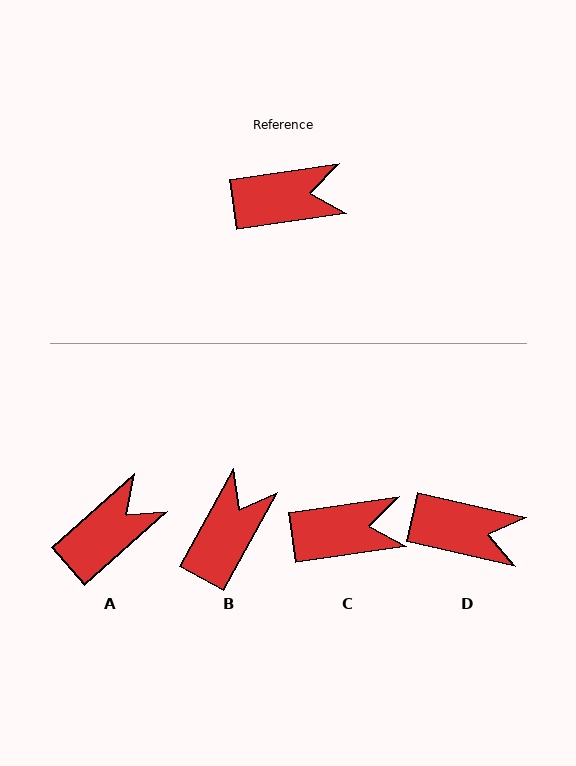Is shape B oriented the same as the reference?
No, it is off by about 53 degrees.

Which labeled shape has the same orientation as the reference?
C.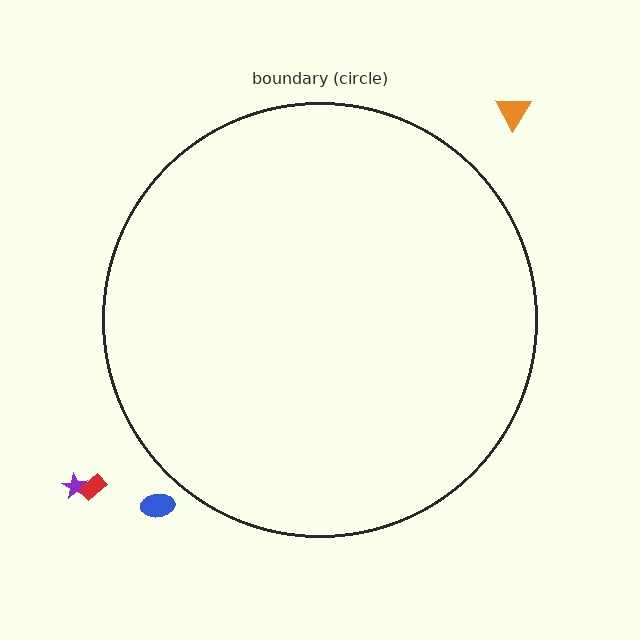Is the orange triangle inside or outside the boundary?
Outside.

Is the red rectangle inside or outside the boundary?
Outside.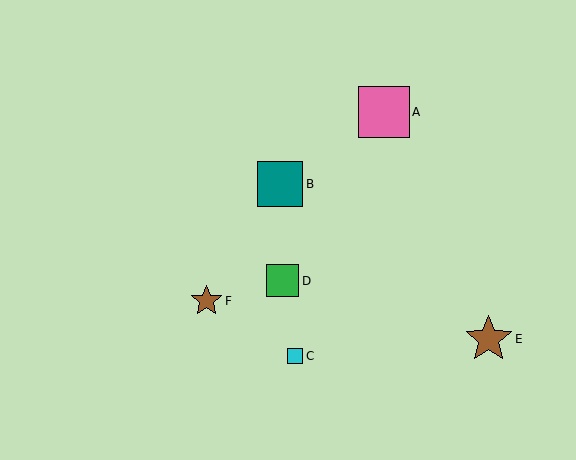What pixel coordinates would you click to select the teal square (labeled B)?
Click at (280, 184) to select the teal square B.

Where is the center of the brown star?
The center of the brown star is at (207, 301).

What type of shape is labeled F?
Shape F is a brown star.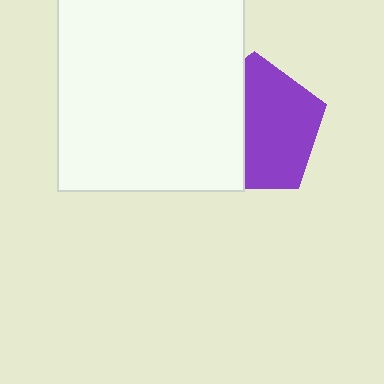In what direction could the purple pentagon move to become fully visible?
The purple pentagon could move right. That would shift it out from behind the white rectangle entirely.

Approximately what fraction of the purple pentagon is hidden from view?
Roughly 42% of the purple pentagon is hidden behind the white rectangle.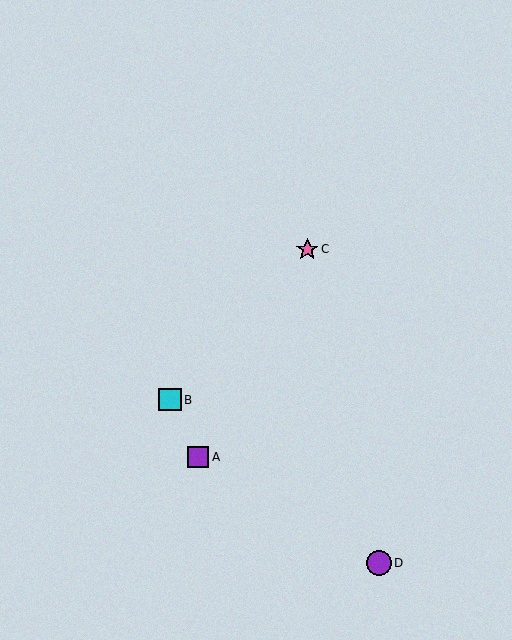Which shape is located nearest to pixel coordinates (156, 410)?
The cyan square (labeled B) at (170, 400) is nearest to that location.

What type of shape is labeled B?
Shape B is a cyan square.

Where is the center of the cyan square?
The center of the cyan square is at (170, 400).